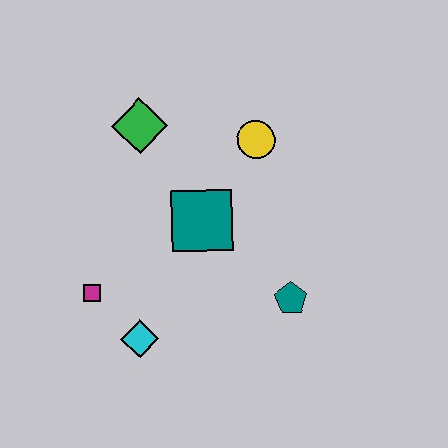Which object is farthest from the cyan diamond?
The yellow circle is farthest from the cyan diamond.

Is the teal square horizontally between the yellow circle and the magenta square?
Yes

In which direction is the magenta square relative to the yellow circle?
The magenta square is to the left of the yellow circle.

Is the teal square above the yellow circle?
No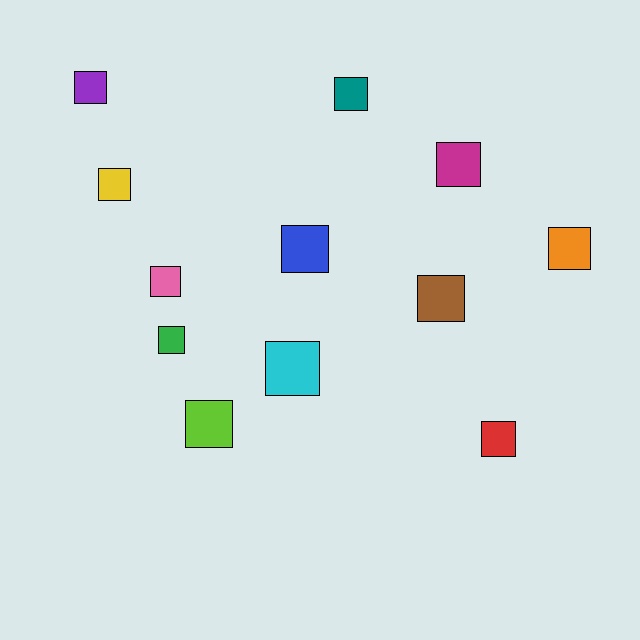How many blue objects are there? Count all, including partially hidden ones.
There is 1 blue object.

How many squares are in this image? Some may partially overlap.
There are 12 squares.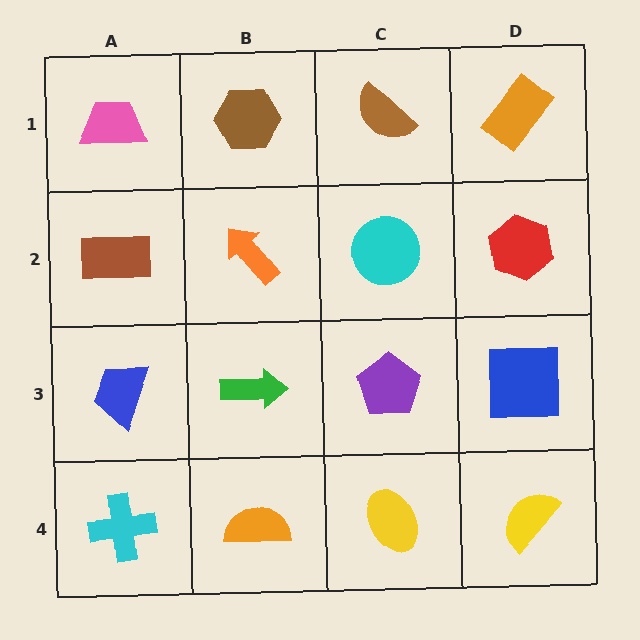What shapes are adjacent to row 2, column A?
A pink trapezoid (row 1, column A), a blue trapezoid (row 3, column A), an orange arrow (row 2, column B).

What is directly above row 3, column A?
A brown rectangle.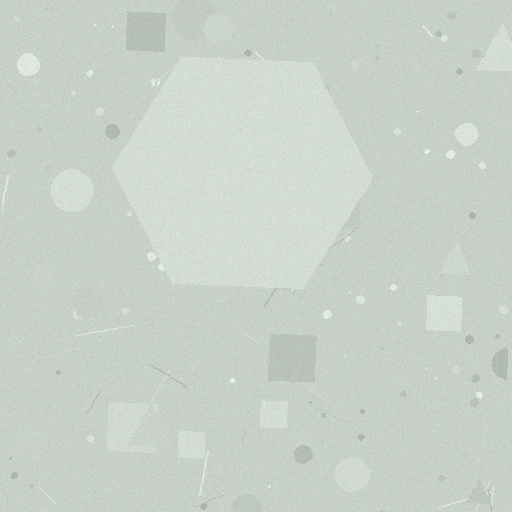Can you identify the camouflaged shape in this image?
The camouflaged shape is a hexagon.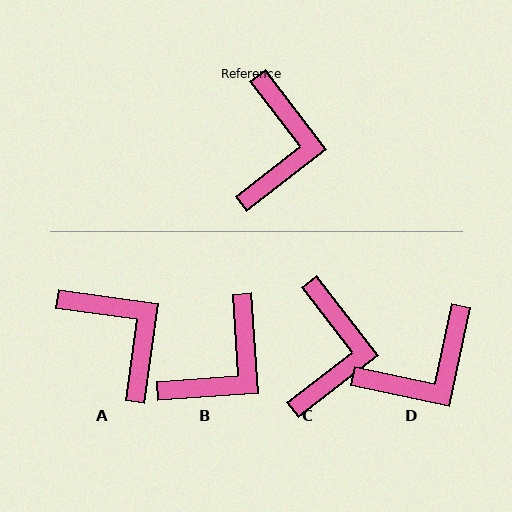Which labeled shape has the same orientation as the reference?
C.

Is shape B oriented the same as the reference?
No, it is off by about 34 degrees.